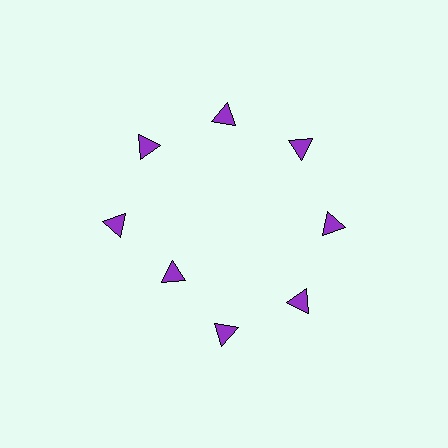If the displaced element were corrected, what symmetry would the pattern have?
It would have 8-fold rotational symmetry — the pattern would map onto itself every 45 degrees.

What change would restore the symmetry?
The symmetry would be restored by moving it outward, back onto the ring so that all 8 triangles sit at equal angles and equal distance from the center.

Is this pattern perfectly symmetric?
No. The 8 purple triangles are arranged in a ring, but one element near the 8 o'clock position is pulled inward toward the center, breaking the 8-fold rotational symmetry.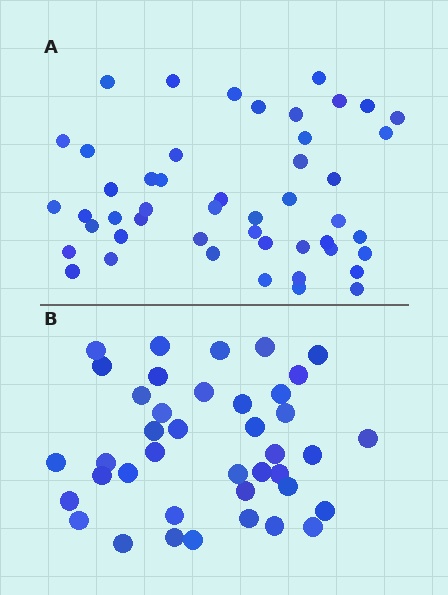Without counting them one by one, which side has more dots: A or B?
Region A (the top region) has more dots.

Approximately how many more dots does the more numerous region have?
Region A has roughly 8 or so more dots than region B.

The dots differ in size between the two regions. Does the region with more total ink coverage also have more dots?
No. Region B has more total ink coverage because its dots are larger, but region A actually contains more individual dots. Total area can be misleading — the number of items is what matters here.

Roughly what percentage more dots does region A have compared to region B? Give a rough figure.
About 20% more.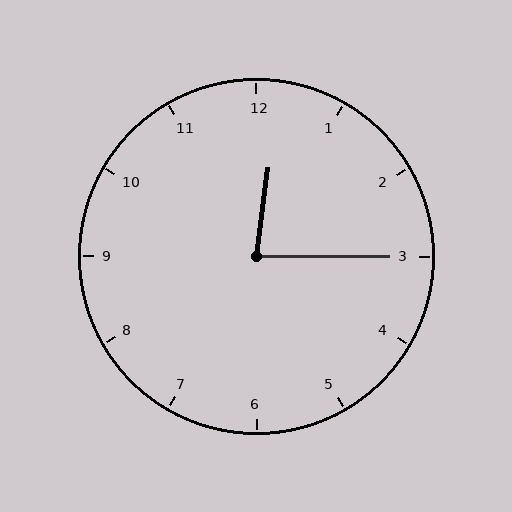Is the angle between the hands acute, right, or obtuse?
It is acute.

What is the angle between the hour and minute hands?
Approximately 82 degrees.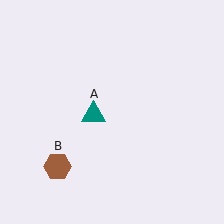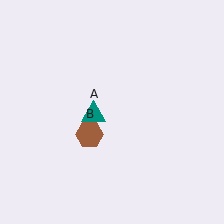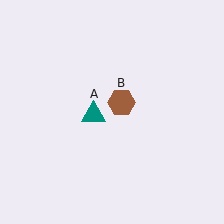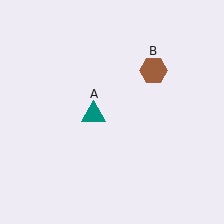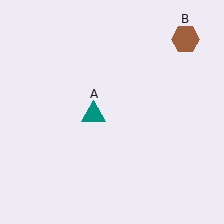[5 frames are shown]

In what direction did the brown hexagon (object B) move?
The brown hexagon (object B) moved up and to the right.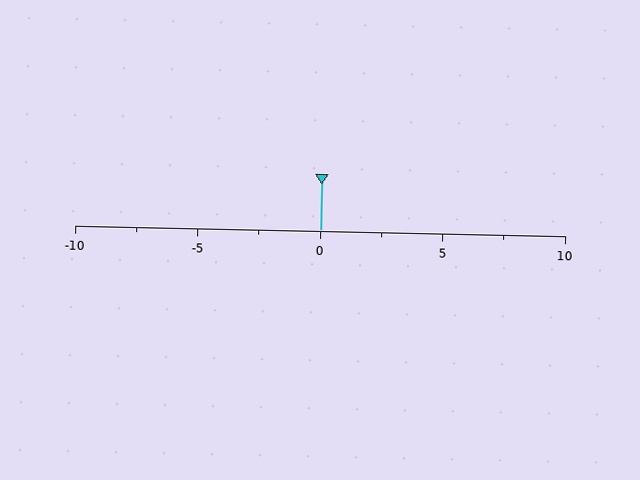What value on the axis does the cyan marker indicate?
The marker indicates approximately 0.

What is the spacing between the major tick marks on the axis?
The major ticks are spaced 5 apart.